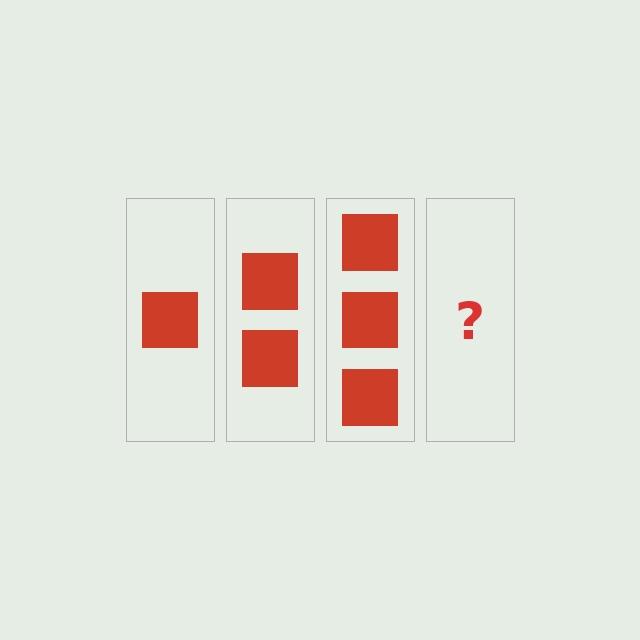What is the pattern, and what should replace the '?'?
The pattern is that each step adds one more square. The '?' should be 4 squares.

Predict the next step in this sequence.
The next step is 4 squares.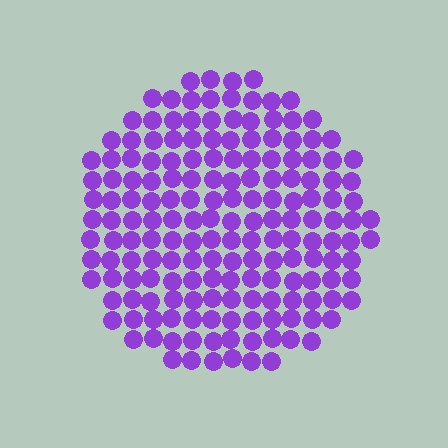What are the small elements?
The small elements are circles.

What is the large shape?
The large shape is a circle.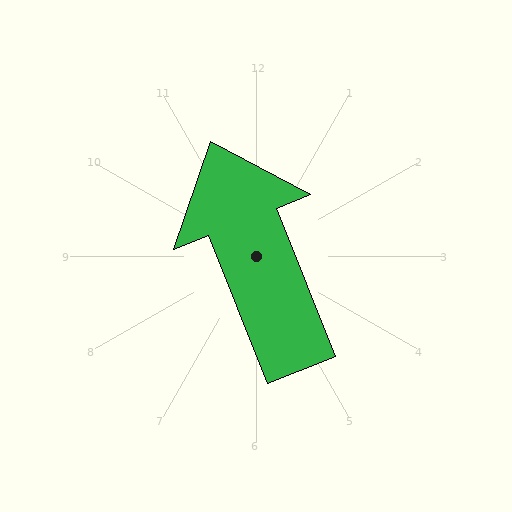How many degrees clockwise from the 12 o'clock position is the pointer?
Approximately 338 degrees.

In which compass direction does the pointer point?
North.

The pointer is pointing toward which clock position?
Roughly 11 o'clock.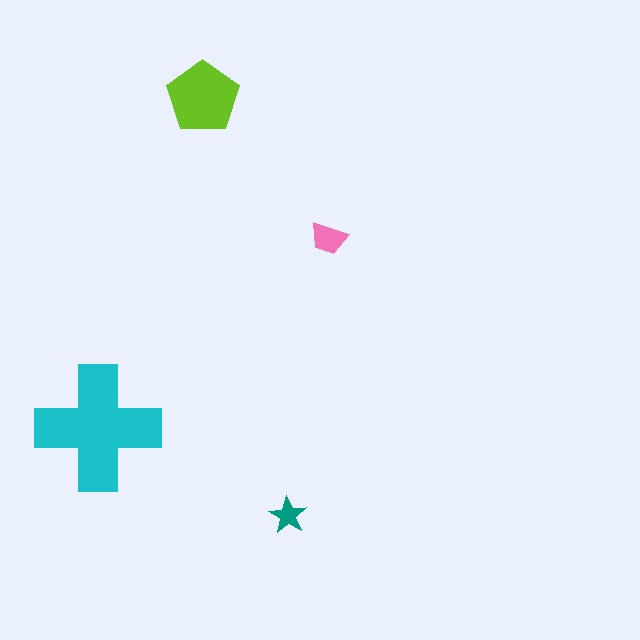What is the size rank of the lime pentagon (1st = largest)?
2nd.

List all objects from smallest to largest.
The teal star, the pink trapezoid, the lime pentagon, the cyan cross.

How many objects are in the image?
There are 4 objects in the image.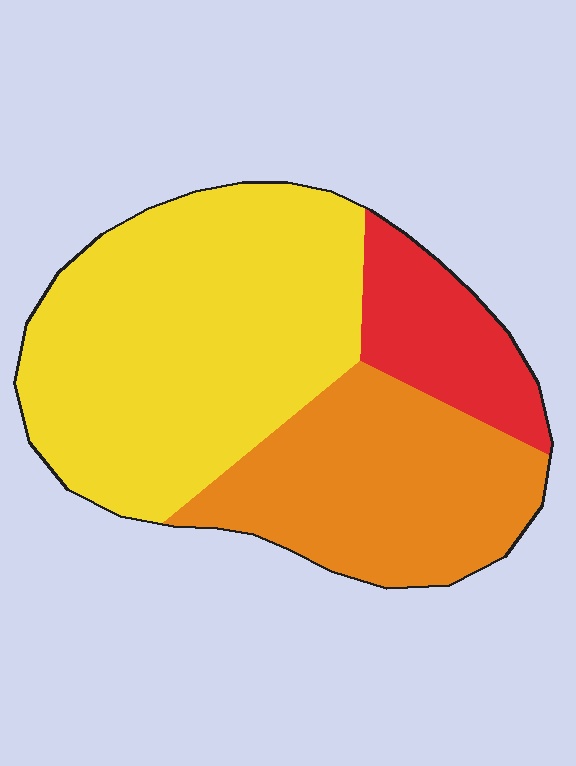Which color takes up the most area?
Yellow, at roughly 55%.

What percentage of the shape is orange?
Orange takes up between a quarter and a half of the shape.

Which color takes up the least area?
Red, at roughly 15%.